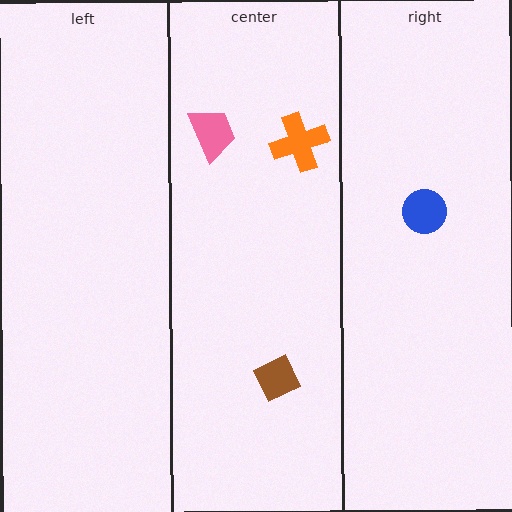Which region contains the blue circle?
The right region.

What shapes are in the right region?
The blue circle.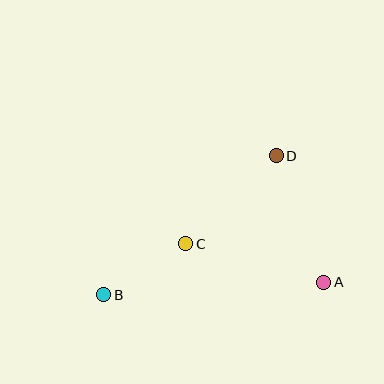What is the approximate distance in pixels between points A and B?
The distance between A and B is approximately 220 pixels.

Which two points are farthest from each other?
Points B and D are farthest from each other.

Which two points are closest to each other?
Points B and C are closest to each other.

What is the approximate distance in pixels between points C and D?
The distance between C and D is approximately 126 pixels.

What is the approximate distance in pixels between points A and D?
The distance between A and D is approximately 135 pixels.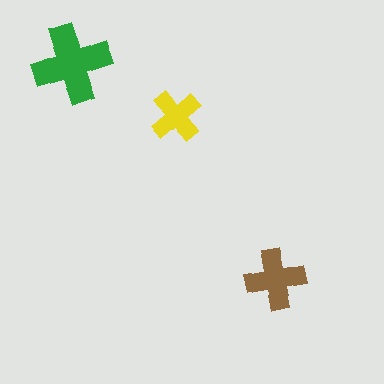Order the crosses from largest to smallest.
the green one, the brown one, the yellow one.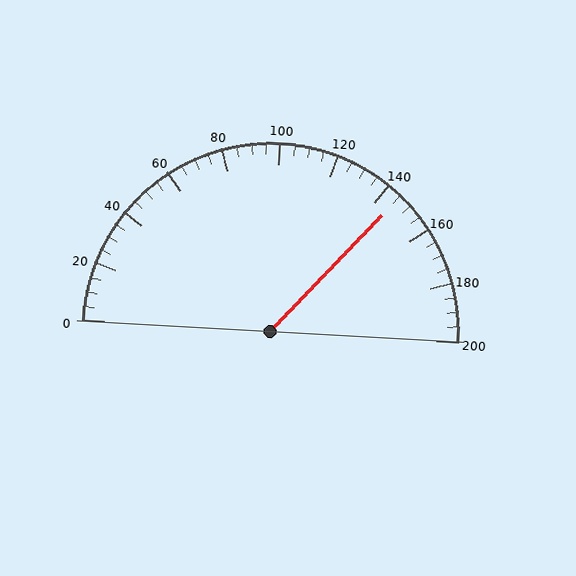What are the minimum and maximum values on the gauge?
The gauge ranges from 0 to 200.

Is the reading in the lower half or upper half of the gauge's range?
The reading is in the upper half of the range (0 to 200).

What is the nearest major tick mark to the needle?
The nearest major tick mark is 140.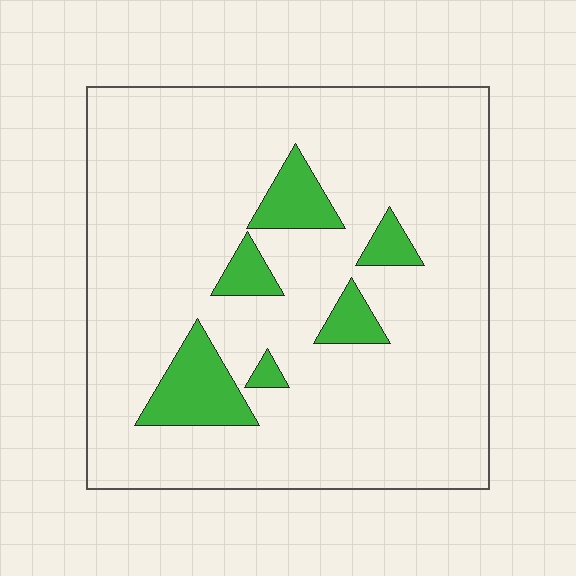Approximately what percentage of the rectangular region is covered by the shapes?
Approximately 10%.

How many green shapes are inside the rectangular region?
6.